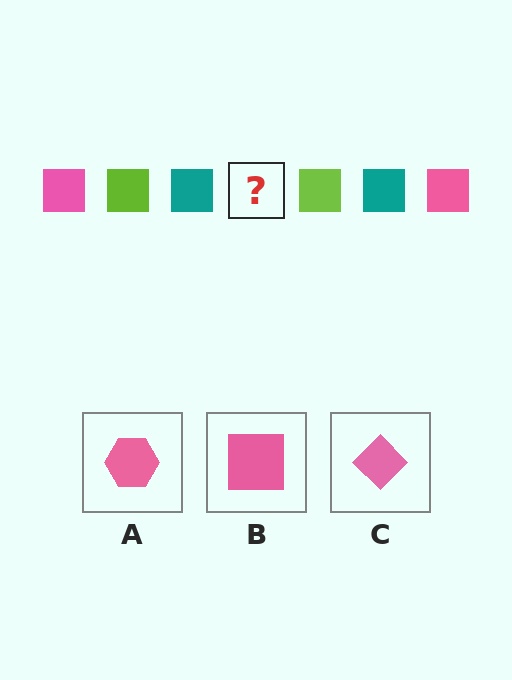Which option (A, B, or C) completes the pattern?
B.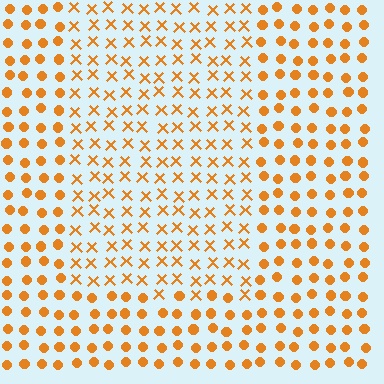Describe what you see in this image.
The image is filled with small orange elements arranged in a uniform grid. A rectangle-shaped region contains X marks, while the surrounding area contains circles. The boundary is defined purely by the change in element shape.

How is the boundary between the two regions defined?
The boundary is defined by a change in element shape: X marks inside vs. circles outside. All elements share the same color and spacing.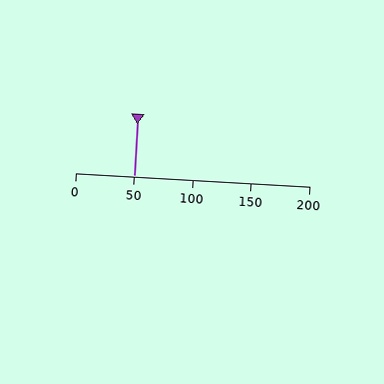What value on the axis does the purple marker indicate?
The marker indicates approximately 50.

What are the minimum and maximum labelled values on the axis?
The axis runs from 0 to 200.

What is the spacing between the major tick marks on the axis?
The major ticks are spaced 50 apart.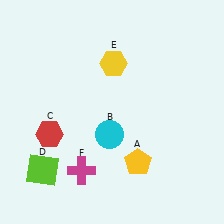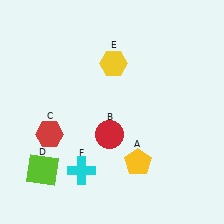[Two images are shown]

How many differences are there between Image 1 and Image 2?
There are 2 differences between the two images.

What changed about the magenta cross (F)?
In Image 1, F is magenta. In Image 2, it changed to cyan.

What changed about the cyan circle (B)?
In Image 1, B is cyan. In Image 2, it changed to red.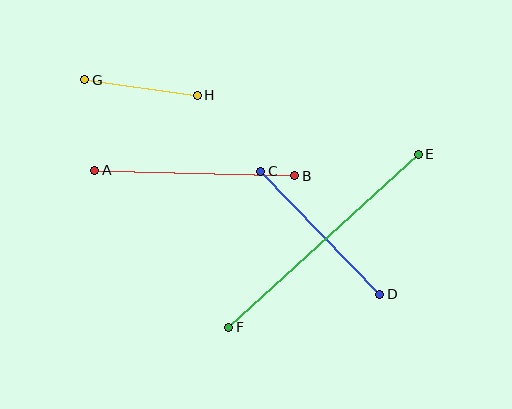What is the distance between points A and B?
The distance is approximately 200 pixels.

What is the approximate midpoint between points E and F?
The midpoint is at approximately (324, 241) pixels.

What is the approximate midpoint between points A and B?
The midpoint is at approximately (195, 173) pixels.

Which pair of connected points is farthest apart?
Points E and F are farthest apart.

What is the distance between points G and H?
The distance is approximately 113 pixels.